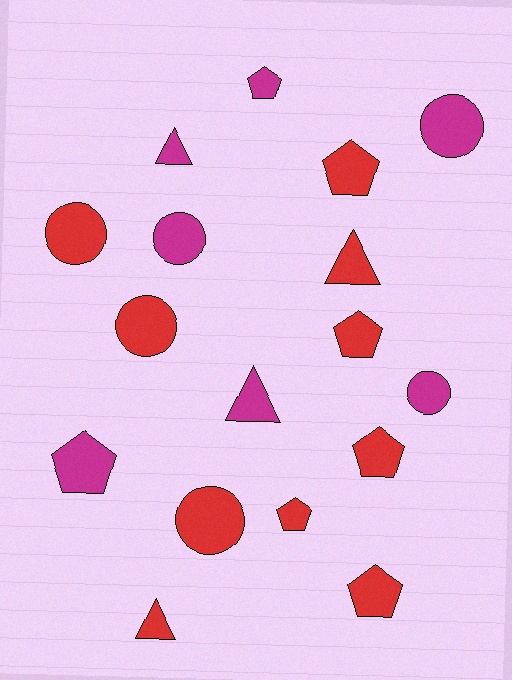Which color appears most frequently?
Red, with 10 objects.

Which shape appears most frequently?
Pentagon, with 7 objects.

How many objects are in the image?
There are 17 objects.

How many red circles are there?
There are 3 red circles.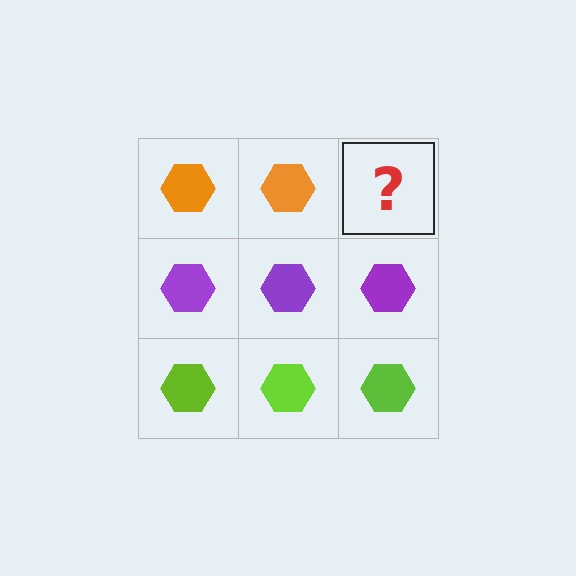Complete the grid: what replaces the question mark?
The question mark should be replaced with an orange hexagon.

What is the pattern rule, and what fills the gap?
The rule is that each row has a consistent color. The gap should be filled with an orange hexagon.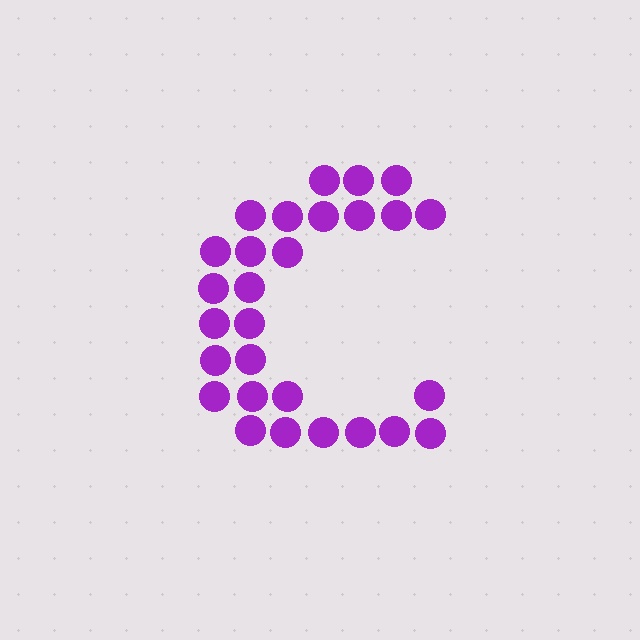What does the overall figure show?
The overall figure shows the letter C.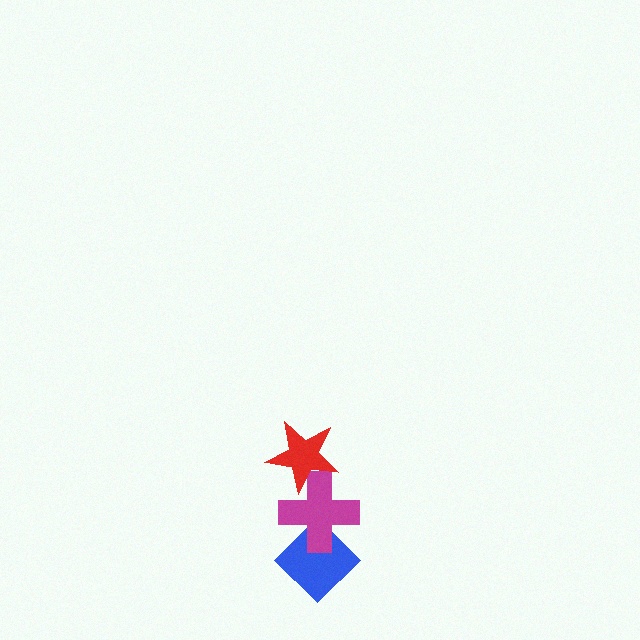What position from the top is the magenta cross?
The magenta cross is 2nd from the top.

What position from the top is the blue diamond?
The blue diamond is 3rd from the top.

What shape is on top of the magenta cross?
The red star is on top of the magenta cross.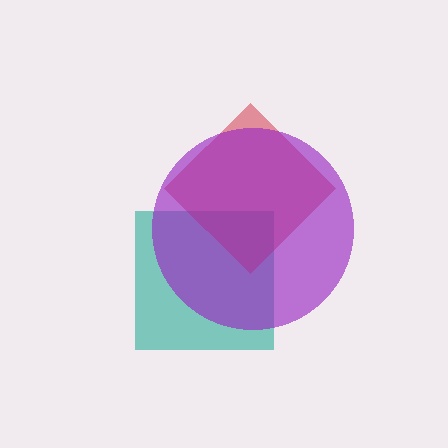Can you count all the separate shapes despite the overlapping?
Yes, there are 3 separate shapes.